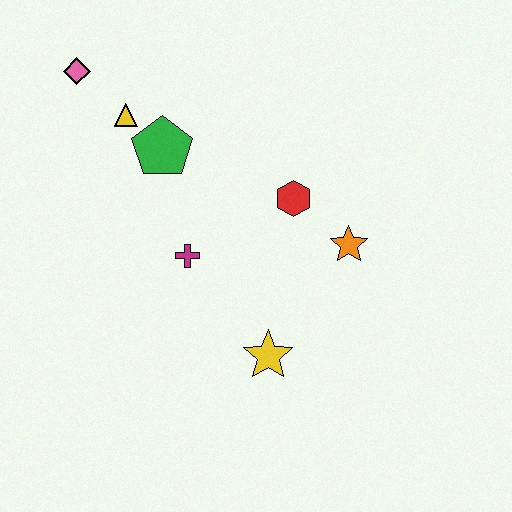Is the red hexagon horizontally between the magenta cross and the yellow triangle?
No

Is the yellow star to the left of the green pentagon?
No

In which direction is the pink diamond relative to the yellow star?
The pink diamond is above the yellow star.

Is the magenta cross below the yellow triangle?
Yes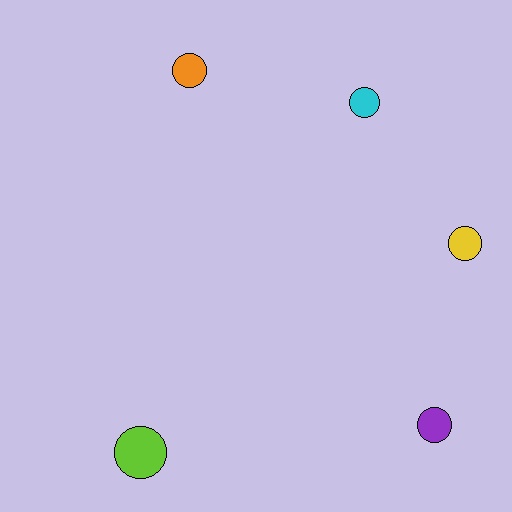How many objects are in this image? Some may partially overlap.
There are 5 objects.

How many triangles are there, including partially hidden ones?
There are no triangles.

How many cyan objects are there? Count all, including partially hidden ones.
There is 1 cyan object.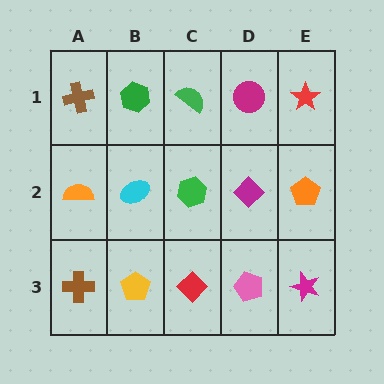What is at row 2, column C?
A green hexagon.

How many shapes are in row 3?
5 shapes.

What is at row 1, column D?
A magenta circle.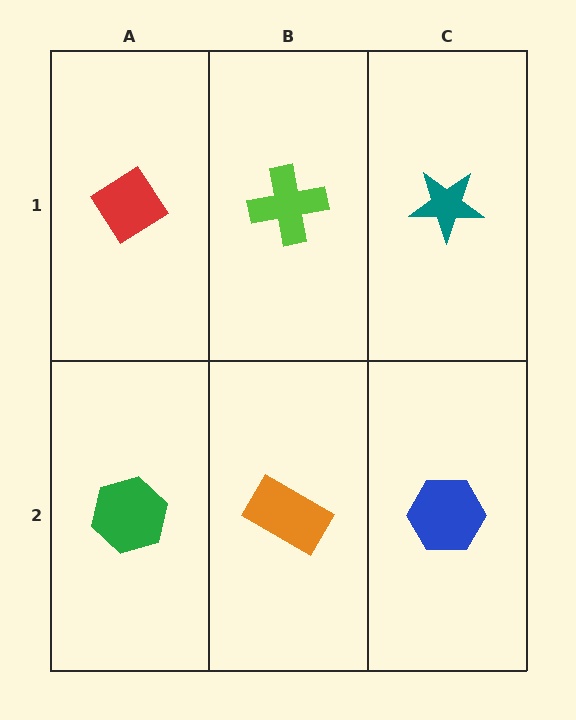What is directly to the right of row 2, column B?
A blue hexagon.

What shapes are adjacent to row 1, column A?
A green hexagon (row 2, column A), a lime cross (row 1, column B).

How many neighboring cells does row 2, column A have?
2.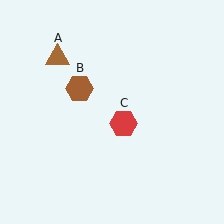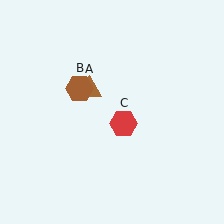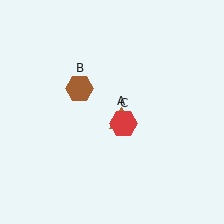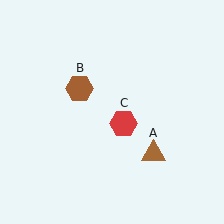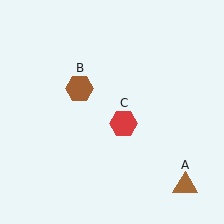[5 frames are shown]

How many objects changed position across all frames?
1 object changed position: brown triangle (object A).